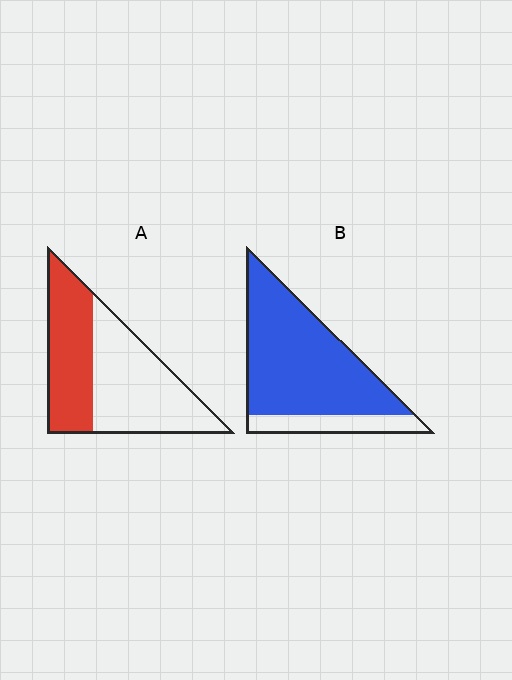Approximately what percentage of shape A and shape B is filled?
A is approximately 45% and B is approximately 80%.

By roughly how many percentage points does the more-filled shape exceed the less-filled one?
By roughly 40 percentage points (B over A).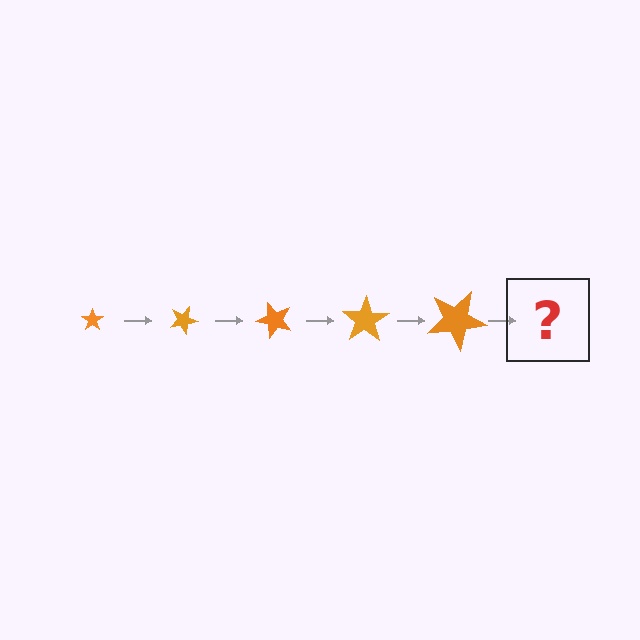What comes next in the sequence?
The next element should be a star, larger than the previous one and rotated 125 degrees from the start.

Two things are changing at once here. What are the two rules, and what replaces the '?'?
The two rules are that the star grows larger each step and it rotates 25 degrees each step. The '?' should be a star, larger than the previous one and rotated 125 degrees from the start.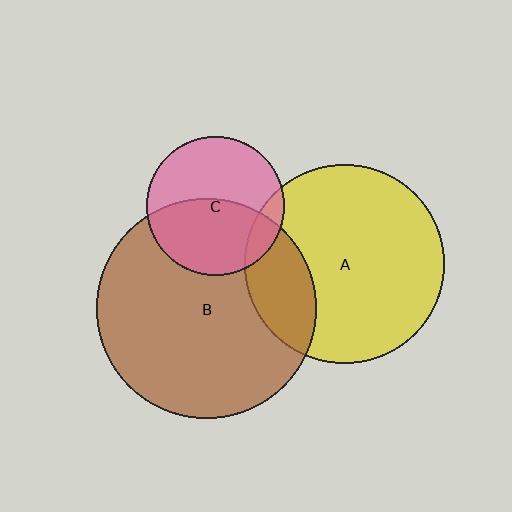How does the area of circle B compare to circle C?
Approximately 2.5 times.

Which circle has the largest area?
Circle B (brown).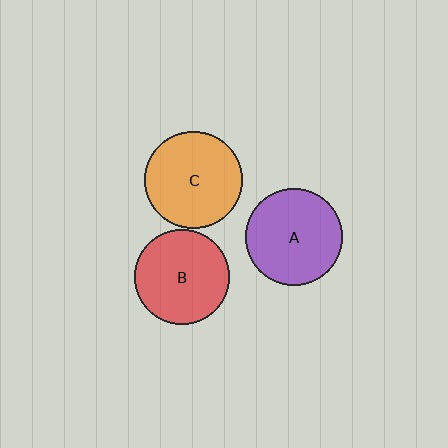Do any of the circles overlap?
No, none of the circles overlap.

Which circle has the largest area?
Circle A (purple).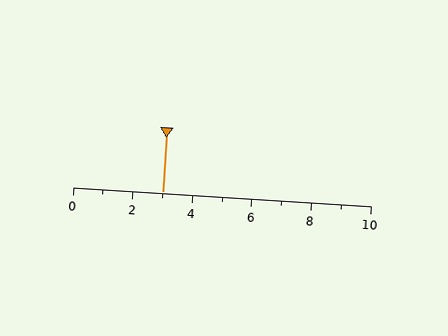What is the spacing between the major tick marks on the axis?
The major ticks are spaced 2 apart.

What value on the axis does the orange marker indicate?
The marker indicates approximately 3.